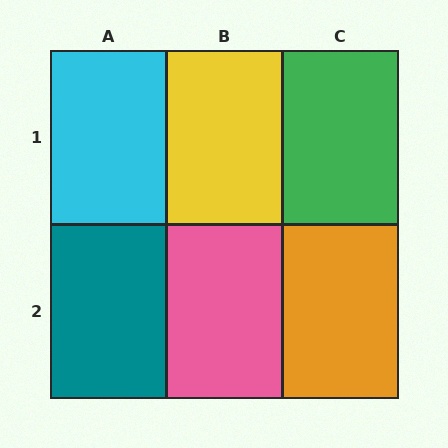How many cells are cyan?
1 cell is cyan.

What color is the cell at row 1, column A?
Cyan.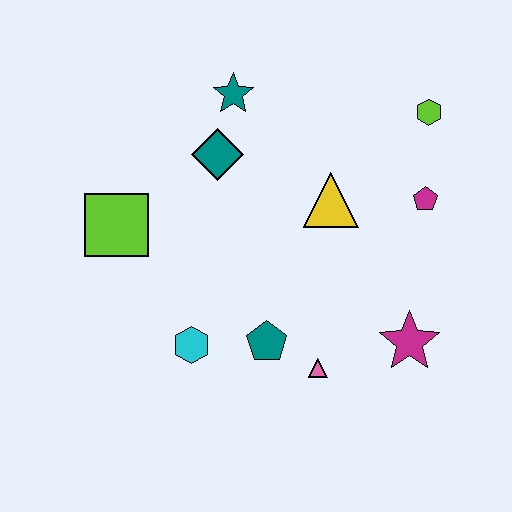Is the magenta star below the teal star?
Yes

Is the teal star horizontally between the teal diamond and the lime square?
No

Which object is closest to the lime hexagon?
The magenta pentagon is closest to the lime hexagon.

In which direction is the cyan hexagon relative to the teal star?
The cyan hexagon is below the teal star.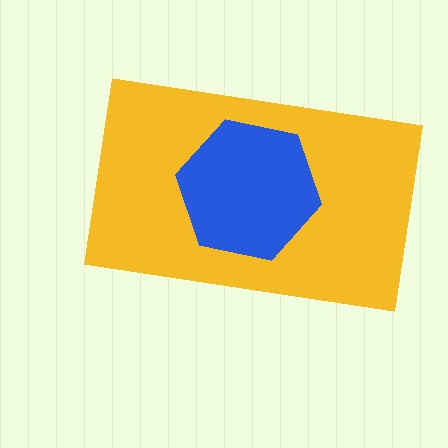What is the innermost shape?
The blue hexagon.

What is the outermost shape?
The yellow rectangle.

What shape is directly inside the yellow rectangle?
The blue hexagon.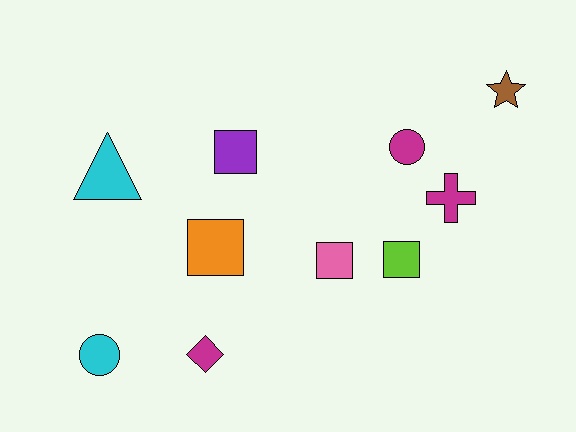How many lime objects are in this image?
There is 1 lime object.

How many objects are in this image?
There are 10 objects.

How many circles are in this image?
There are 2 circles.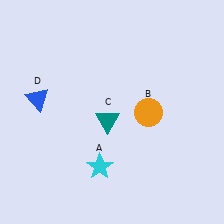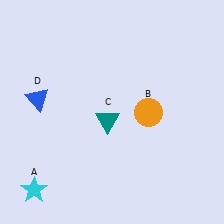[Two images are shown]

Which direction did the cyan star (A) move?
The cyan star (A) moved left.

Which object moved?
The cyan star (A) moved left.